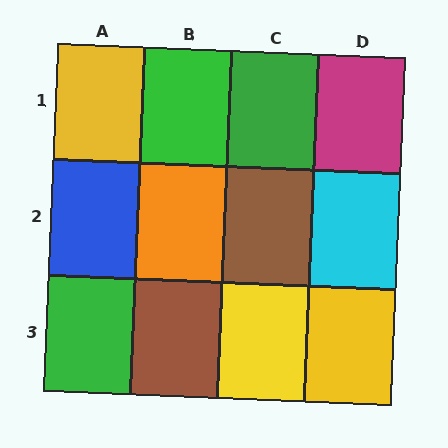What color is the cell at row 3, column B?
Brown.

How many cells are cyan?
1 cell is cyan.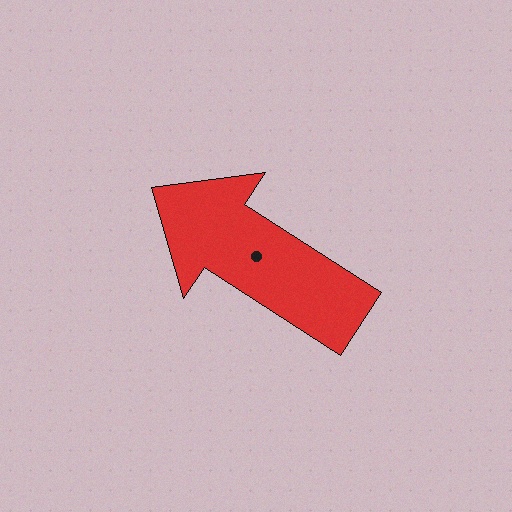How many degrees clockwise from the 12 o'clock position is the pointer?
Approximately 303 degrees.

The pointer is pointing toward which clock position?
Roughly 10 o'clock.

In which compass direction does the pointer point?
Northwest.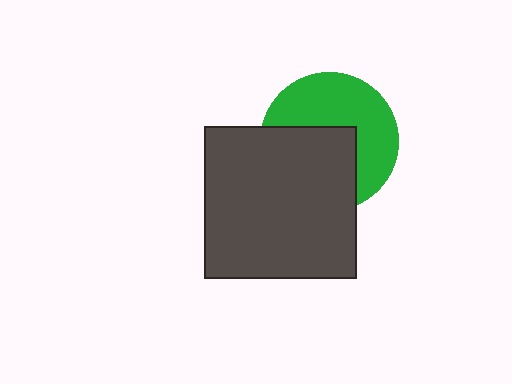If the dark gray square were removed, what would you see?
You would see the complete green circle.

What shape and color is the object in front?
The object in front is a dark gray square.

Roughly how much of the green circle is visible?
About half of it is visible (roughly 52%).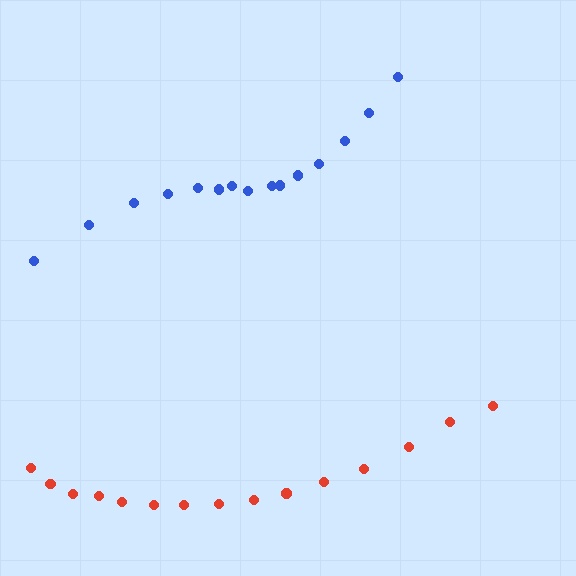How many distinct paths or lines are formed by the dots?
There are 2 distinct paths.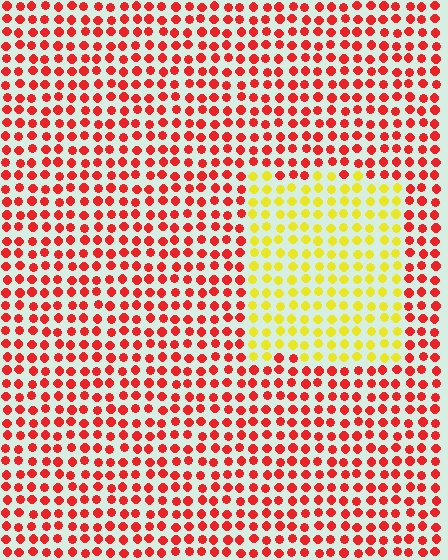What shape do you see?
I see a rectangle.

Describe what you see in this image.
The image is filled with small red elements in a uniform arrangement. A rectangle-shaped region is visible where the elements are tinted to a slightly different hue, forming a subtle color boundary.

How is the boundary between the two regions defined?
The boundary is defined purely by a slight shift in hue (about 61 degrees). Spacing, size, and orientation are identical on both sides.